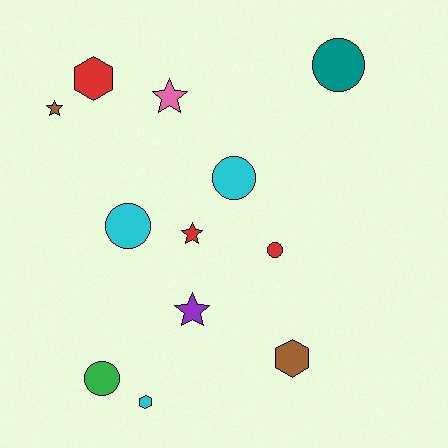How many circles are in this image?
There are 5 circles.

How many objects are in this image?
There are 12 objects.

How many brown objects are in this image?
There are 2 brown objects.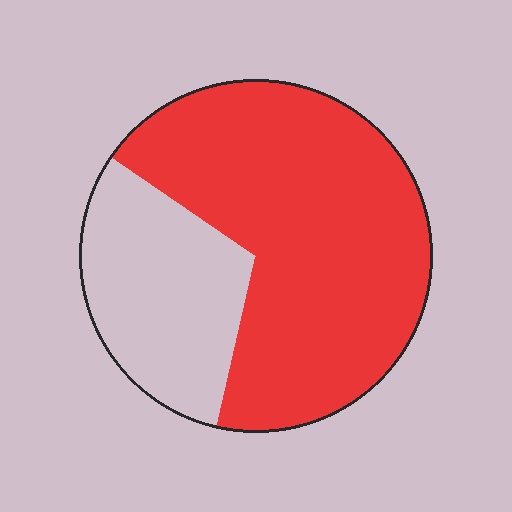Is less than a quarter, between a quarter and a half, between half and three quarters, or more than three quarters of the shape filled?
Between half and three quarters.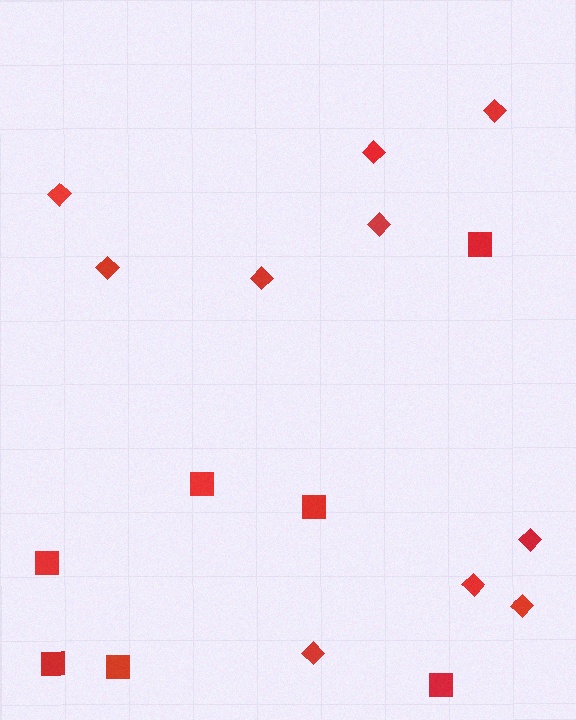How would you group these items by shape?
There are 2 groups: one group of squares (7) and one group of diamonds (10).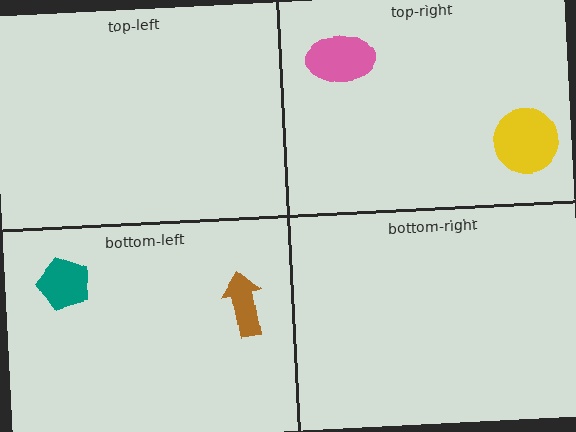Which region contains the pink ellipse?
The top-right region.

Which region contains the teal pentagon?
The bottom-left region.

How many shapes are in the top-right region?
2.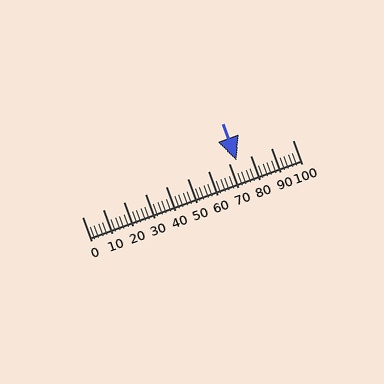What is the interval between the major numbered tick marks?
The major tick marks are spaced 10 units apart.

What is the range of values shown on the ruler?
The ruler shows values from 0 to 100.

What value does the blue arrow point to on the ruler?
The blue arrow points to approximately 74.